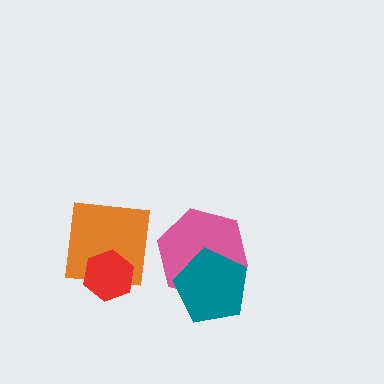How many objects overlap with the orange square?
1 object overlaps with the orange square.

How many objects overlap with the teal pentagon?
1 object overlaps with the teal pentagon.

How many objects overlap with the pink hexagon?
1 object overlaps with the pink hexagon.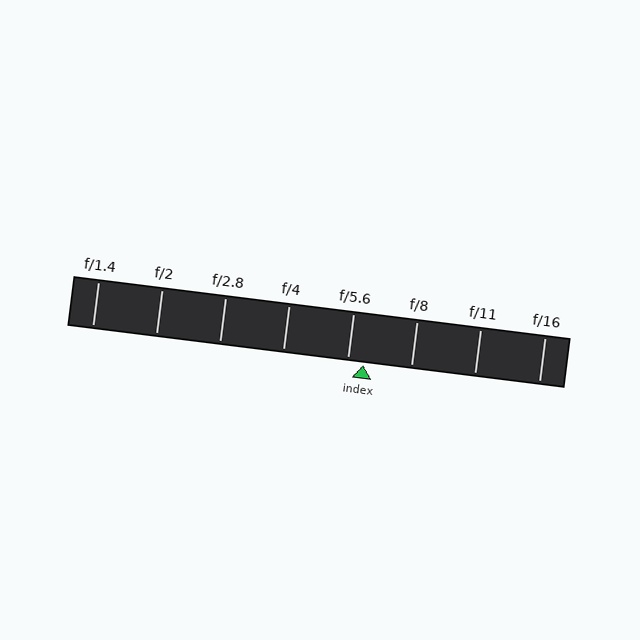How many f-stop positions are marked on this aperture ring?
There are 8 f-stop positions marked.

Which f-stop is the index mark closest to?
The index mark is closest to f/5.6.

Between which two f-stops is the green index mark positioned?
The index mark is between f/5.6 and f/8.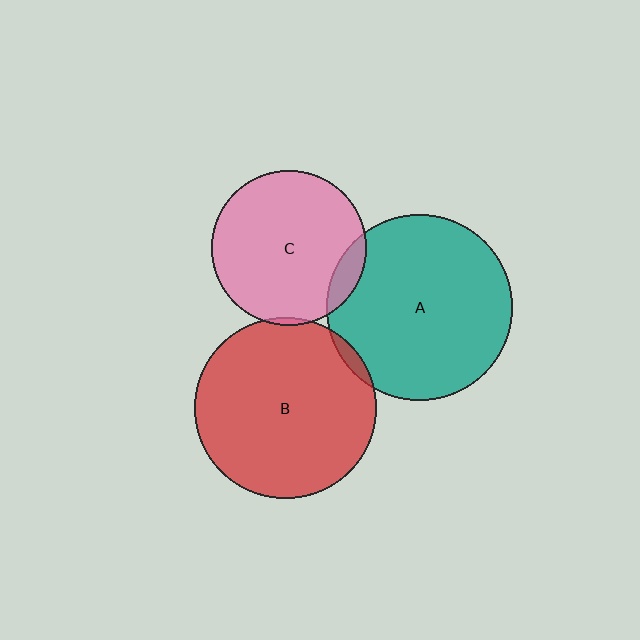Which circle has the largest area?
Circle A (teal).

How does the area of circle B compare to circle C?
Approximately 1.4 times.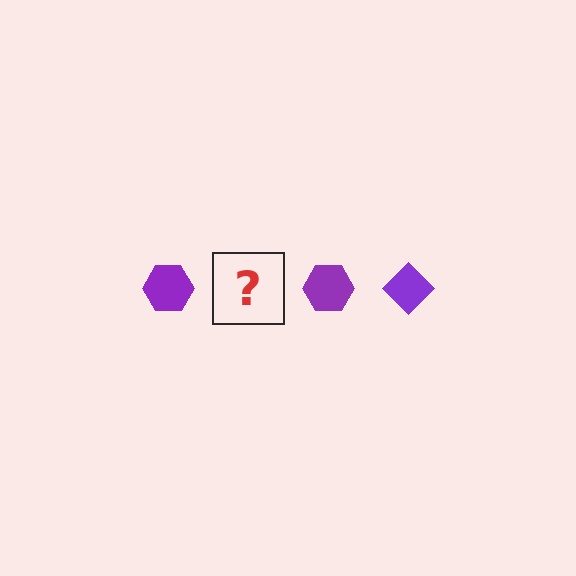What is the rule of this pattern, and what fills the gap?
The rule is that the pattern cycles through hexagon, diamond shapes in purple. The gap should be filled with a purple diamond.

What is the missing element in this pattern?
The missing element is a purple diamond.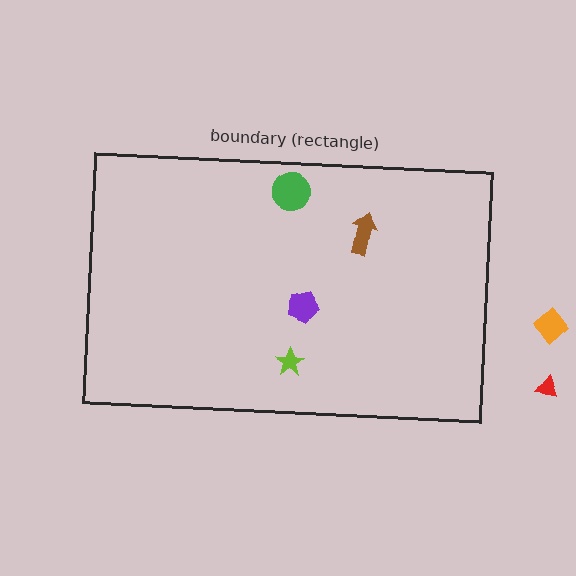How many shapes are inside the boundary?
4 inside, 2 outside.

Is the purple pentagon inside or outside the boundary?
Inside.